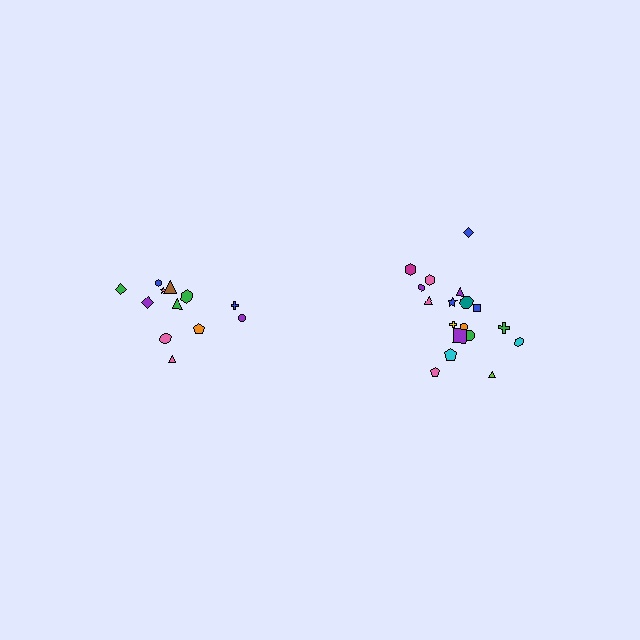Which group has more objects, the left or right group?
The right group.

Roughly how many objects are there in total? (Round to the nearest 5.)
Roughly 30 objects in total.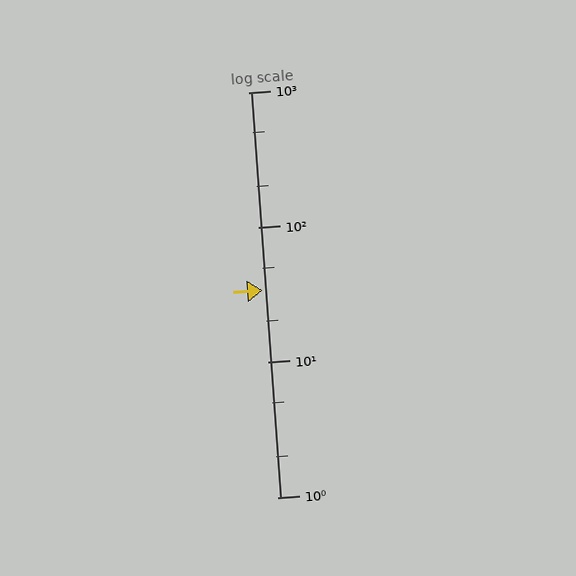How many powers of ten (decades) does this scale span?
The scale spans 3 decades, from 1 to 1000.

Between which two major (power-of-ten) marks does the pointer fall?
The pointer is between 10 and 100.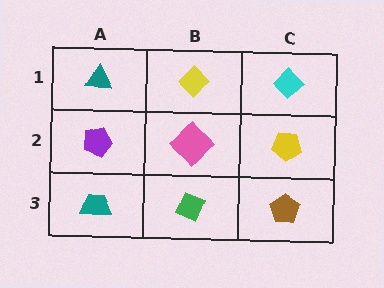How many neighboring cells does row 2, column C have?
3.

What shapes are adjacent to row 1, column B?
A pink diamond (row 2, column B), a teal triangle (row 1, column A), a cyan diamond (row 1, column C).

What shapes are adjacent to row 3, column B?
A pink diamond (row 2, column B), a teal trapezoid (row 3, column A), a brown pentagon (row 3, column C).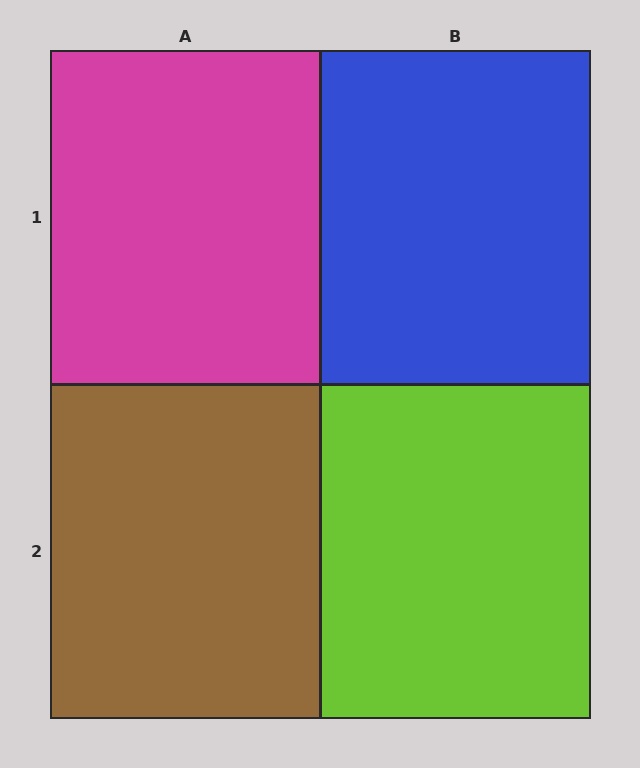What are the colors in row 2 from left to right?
Brown, lime.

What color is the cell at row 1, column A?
Magenta.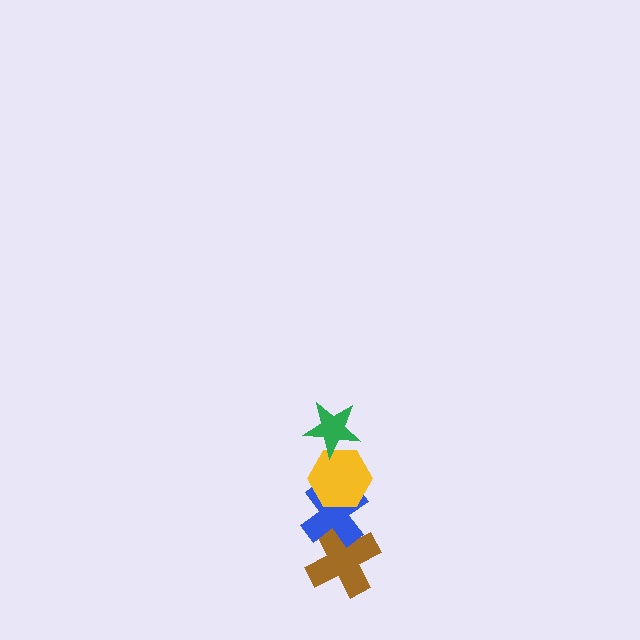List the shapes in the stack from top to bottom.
From top to bottom: the green star, the yellow hexagon, the blue cross, the brown cross.